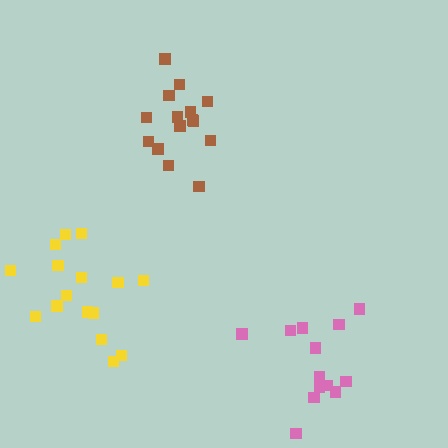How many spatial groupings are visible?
There are 3 spatial groupings.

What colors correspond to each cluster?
The clusters are colored: brown, pink, yellow.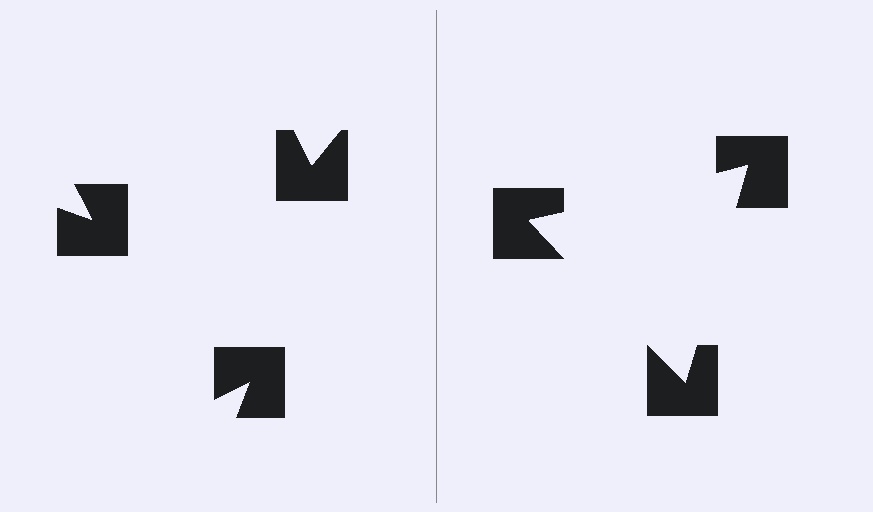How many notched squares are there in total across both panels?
6 — 3 on each side.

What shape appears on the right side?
An illusory triangle.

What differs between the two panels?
The notched squares are positioned identically on both sides; only the wedge orientations differ. On the right they align to a triangle; on the left they are misaligned.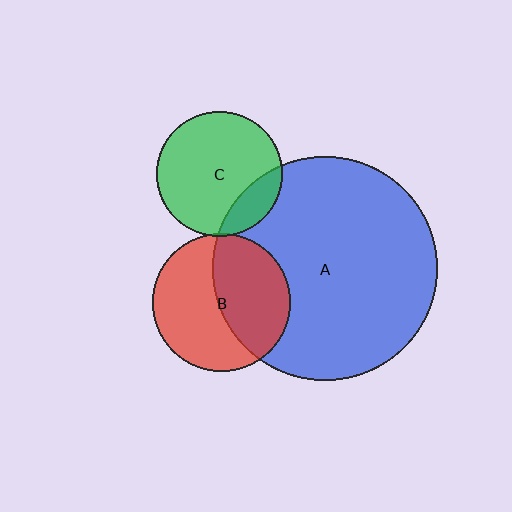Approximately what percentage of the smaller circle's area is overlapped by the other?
Approximately 45%.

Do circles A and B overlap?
Yes.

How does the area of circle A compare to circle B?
Approximately 2.6 times.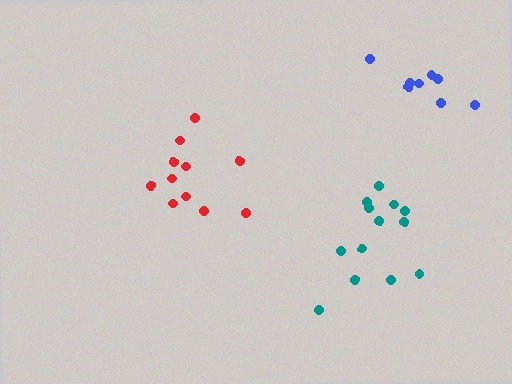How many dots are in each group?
Group 1: 11 dots, Group 2: 8 dots, Group 3: 13 dots (32 total).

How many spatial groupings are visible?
There are 3 spatial groupings.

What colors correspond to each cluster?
The clusters are colored: red, blue, teal.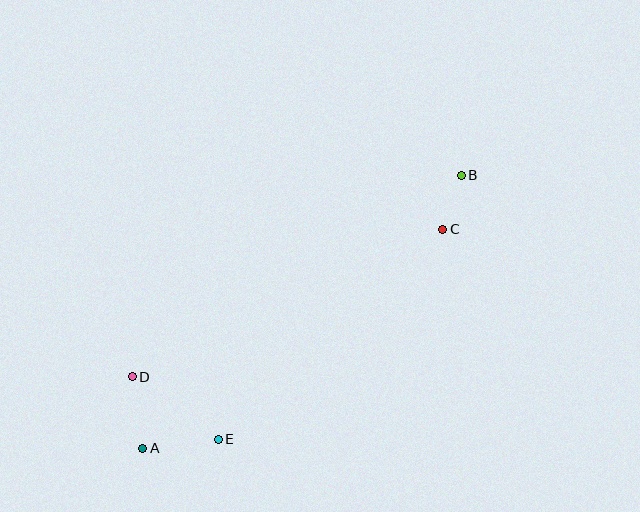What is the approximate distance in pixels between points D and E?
The distance between D and E is approximately 106 pixels.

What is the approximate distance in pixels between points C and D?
The distance between C and D is approximately 344 pixels.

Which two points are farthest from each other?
Points A and B are farthest from each other.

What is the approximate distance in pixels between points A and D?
The distance between A and D is approximately 72 pixels.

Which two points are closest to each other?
Points B and C are closest to each other.